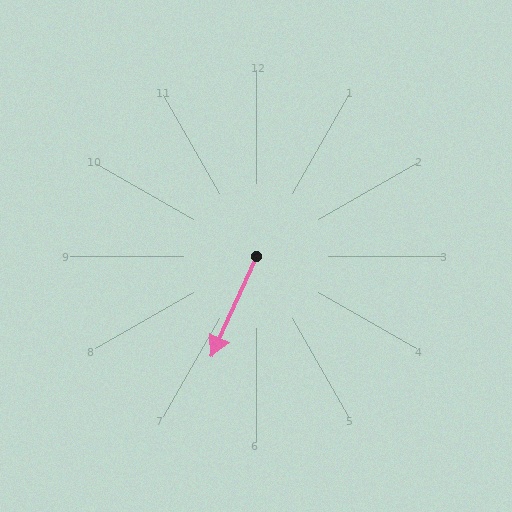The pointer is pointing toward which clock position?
Roughly 7 o'clock.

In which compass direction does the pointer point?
Southwest.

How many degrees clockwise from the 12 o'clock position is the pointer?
Approximately 204 degrees.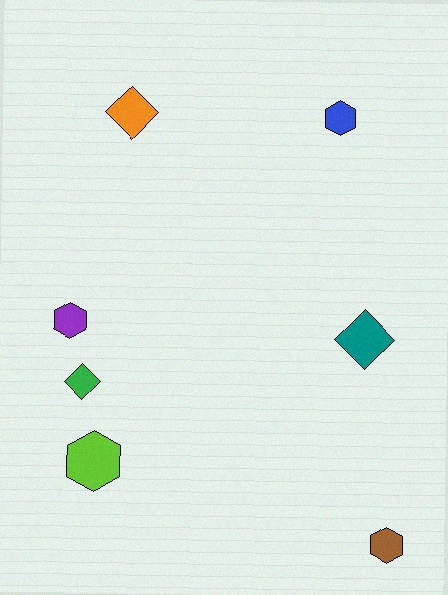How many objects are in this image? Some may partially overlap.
There are 7 objects.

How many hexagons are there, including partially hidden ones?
There are 4 hexagons.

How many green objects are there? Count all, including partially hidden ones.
There is 1 green object.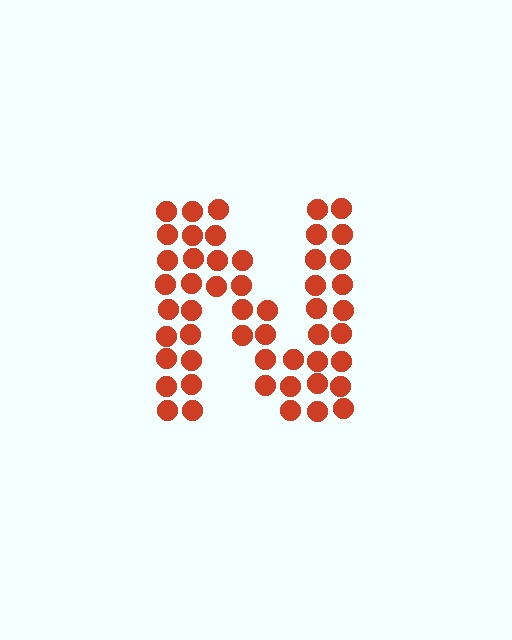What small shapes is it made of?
It is made of small circles.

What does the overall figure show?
The overall figure shows the letter N.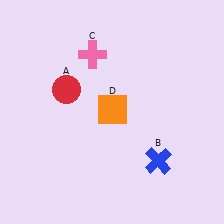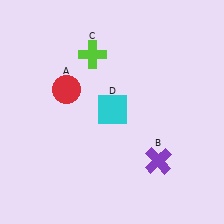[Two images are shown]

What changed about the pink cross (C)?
In Image 1, C is pink. In Image 2, it changed to lime.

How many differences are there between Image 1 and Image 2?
There are 3 differences between the two images.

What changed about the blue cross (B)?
In Image 1, B is blue. In Image 2, it changed to purple.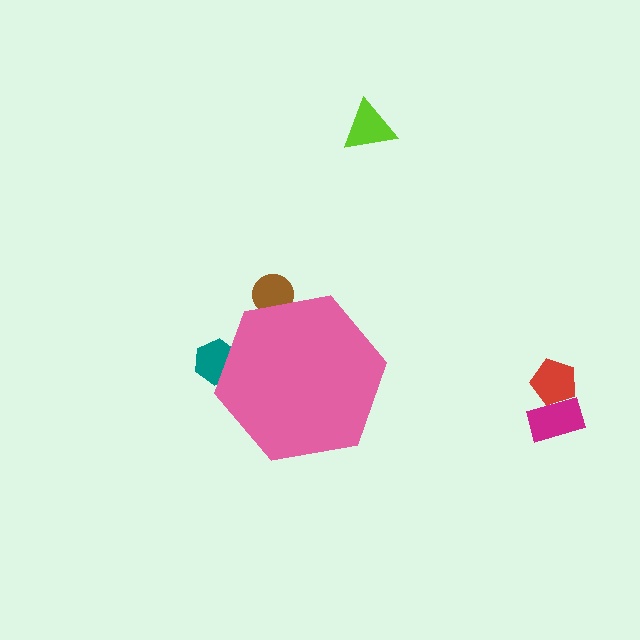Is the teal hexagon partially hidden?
Yes, the teal hexagon is partially hidden behind the pink hexagon.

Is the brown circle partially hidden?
Yes, the brown circle is partially hidden behind the pink hexagon.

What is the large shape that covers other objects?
A pink hexagon.